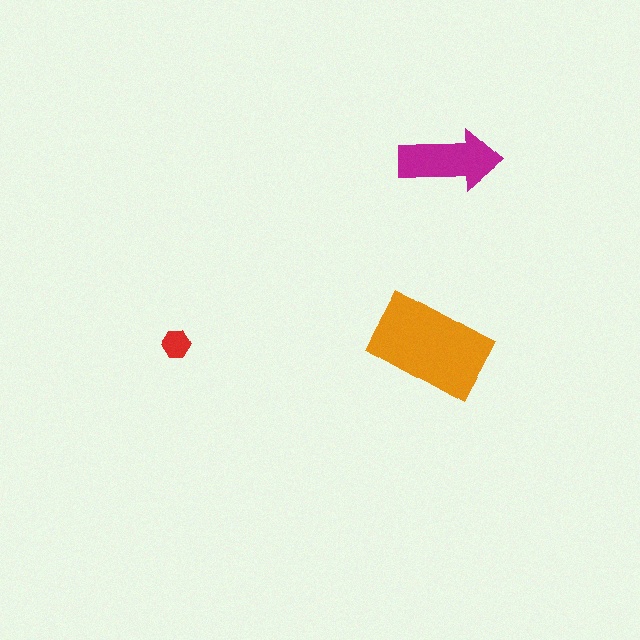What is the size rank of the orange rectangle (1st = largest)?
1st.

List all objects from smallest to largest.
The red hexagon, the magenta arrow, the orange rectangle.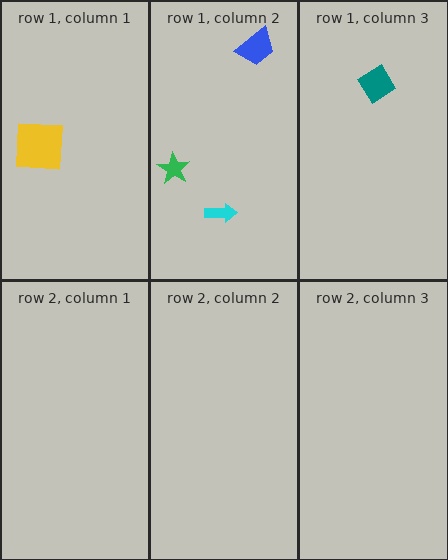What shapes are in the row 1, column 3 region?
The teal diamond.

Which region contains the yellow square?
The row 1, column 1 region.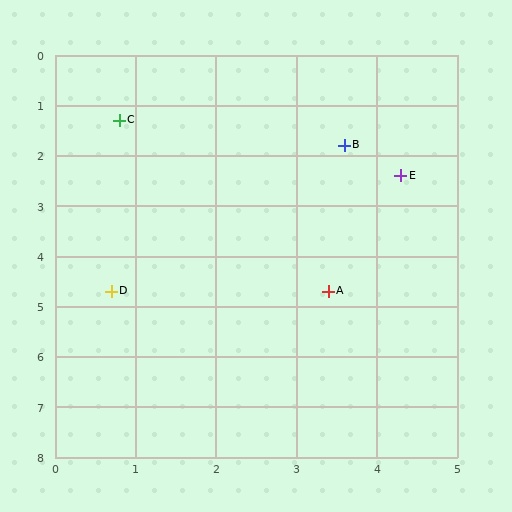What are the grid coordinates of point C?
Point C is at approximately (0.8, 1.3).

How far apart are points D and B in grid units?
Points D and B are about 4.1 grid units apart.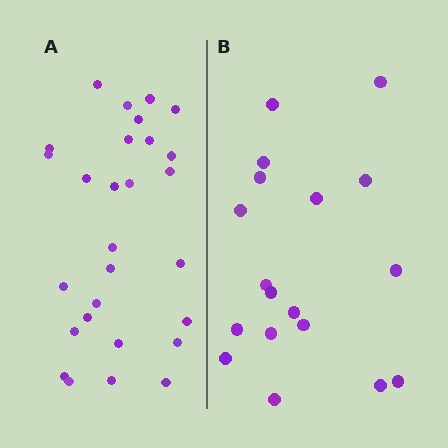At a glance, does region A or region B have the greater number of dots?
Region A (the left region) has more dots.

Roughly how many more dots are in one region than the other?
Region A has roughly 10 or so more dots than region B.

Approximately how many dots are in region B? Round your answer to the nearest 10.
About 20 dots. (The exact count is 18, which rounds to 20.)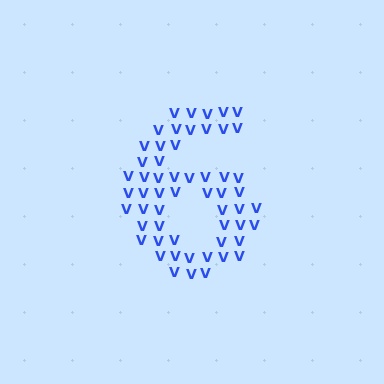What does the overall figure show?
The overall figure shows the digit 6.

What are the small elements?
The small elements are letter V's.